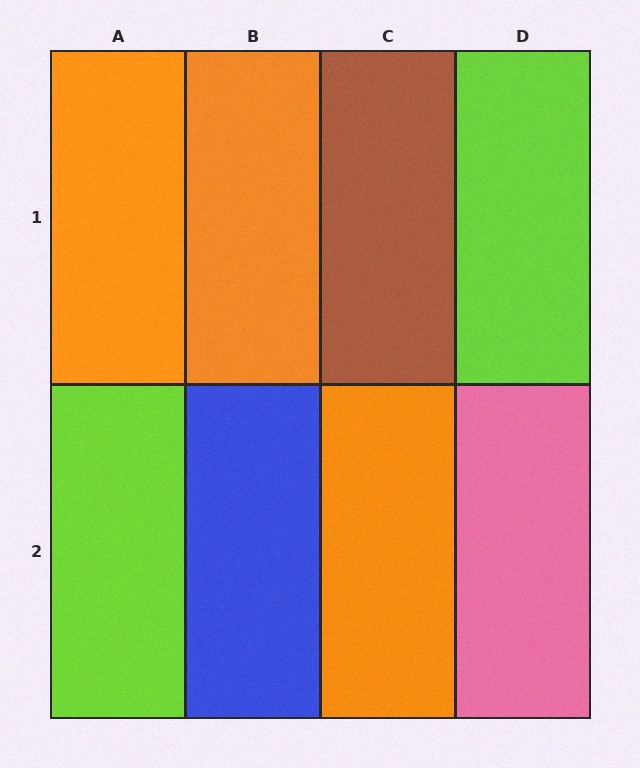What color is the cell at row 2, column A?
Lime.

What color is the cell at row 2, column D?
Pink.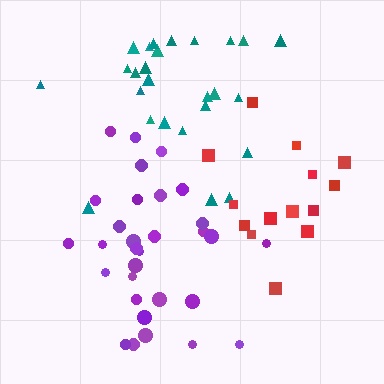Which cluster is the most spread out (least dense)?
Red.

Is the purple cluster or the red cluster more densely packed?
Purple.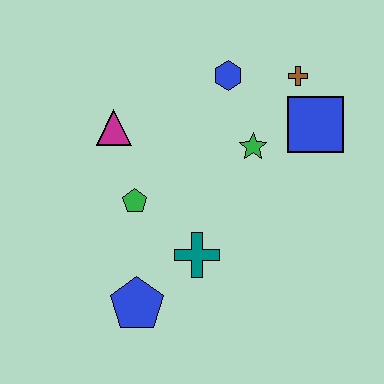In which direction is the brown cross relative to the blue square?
The brown cross is above the blue square.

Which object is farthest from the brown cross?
The blue pentagon is farthest from the brown cross.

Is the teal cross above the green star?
No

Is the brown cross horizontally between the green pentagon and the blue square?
Yes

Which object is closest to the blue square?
The brown cross is closest to the blue square.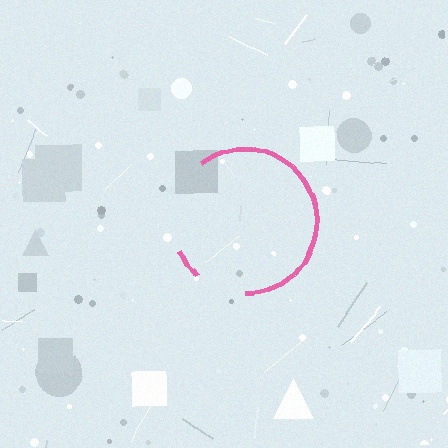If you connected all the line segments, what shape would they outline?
They would outline a circle.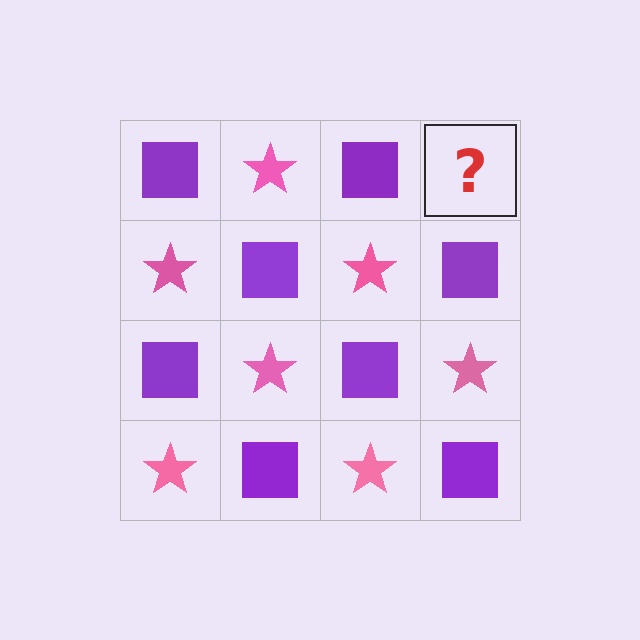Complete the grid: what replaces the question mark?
The question mark should be replaced with a pink star.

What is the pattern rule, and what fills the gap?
The rule is that it alternates purple square and pink star in a checkerboard pattern. The gap should be filled with a pink star.